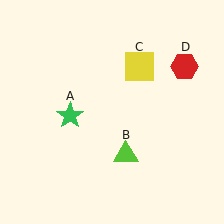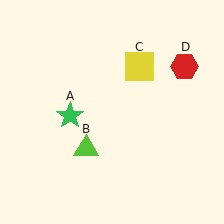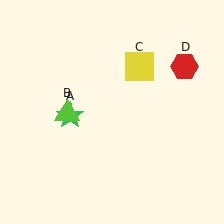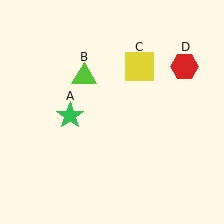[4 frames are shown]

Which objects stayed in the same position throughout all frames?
Green star (object A) and yellow square (object C) and red hexagon (object D) remained stationary.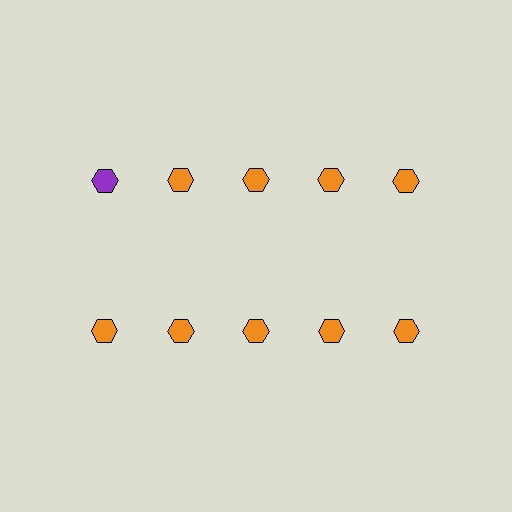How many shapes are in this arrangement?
There are 10 shapes arranged in a grid pattern.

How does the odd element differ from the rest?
It has a different color: purple instead of orange.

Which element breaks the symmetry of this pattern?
The purple hexagon in the top row, leftmost column breaks the symmetry. All other shapes are orange hexagons.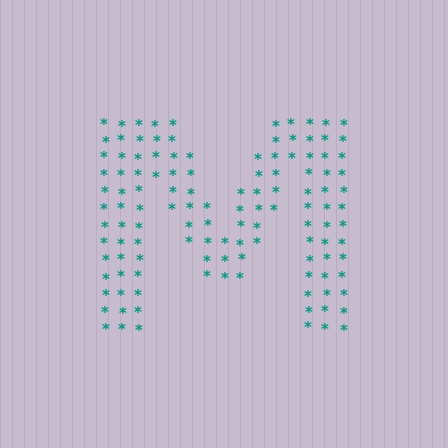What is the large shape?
The large shape is the letter M.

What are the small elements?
The small elements are asterisks.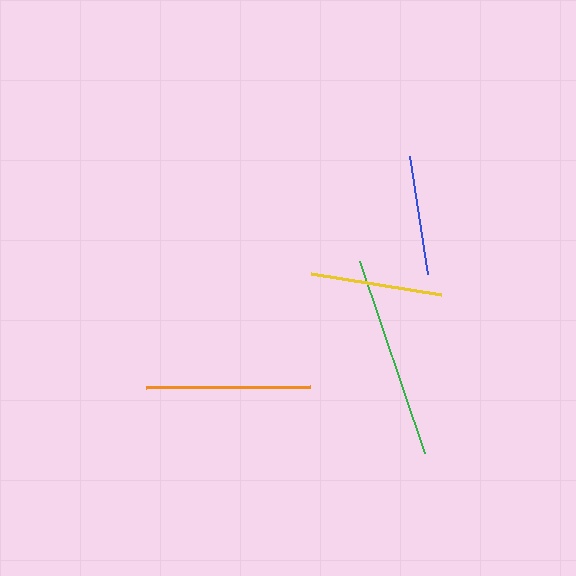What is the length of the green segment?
The green segment is approximately 202 pixels long.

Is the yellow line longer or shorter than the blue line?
The yellow line is longer than the blue line.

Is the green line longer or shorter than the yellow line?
The green line is longer than the yellow line.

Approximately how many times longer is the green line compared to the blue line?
The green line is approximately 1.7 times the length of the blue line.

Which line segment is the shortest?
The blue line is the shortest at approximately 120 pixels.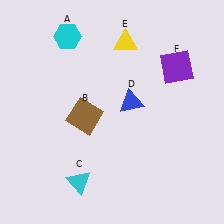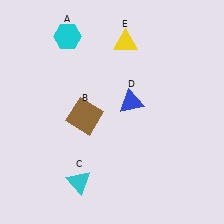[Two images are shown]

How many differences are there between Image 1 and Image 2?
There is 1 difference between the two images.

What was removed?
The purple square (F) was removed in Image 2.